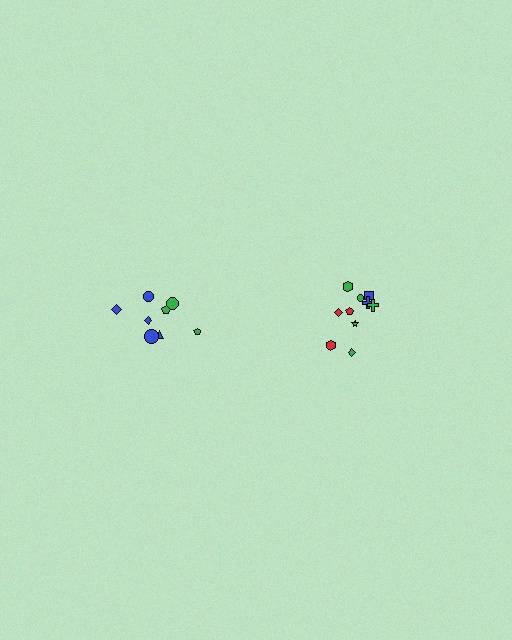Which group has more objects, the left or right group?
The right group.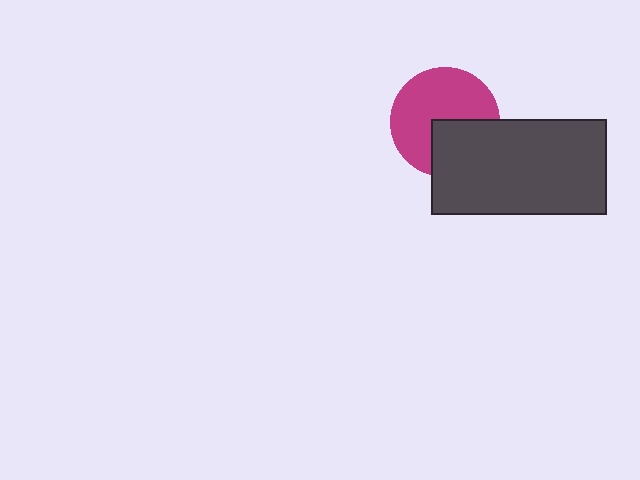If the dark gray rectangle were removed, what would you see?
You would see the complete magenta circle.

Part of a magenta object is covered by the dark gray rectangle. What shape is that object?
It is a circle.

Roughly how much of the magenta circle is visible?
Most of it is visible (roughly 65%).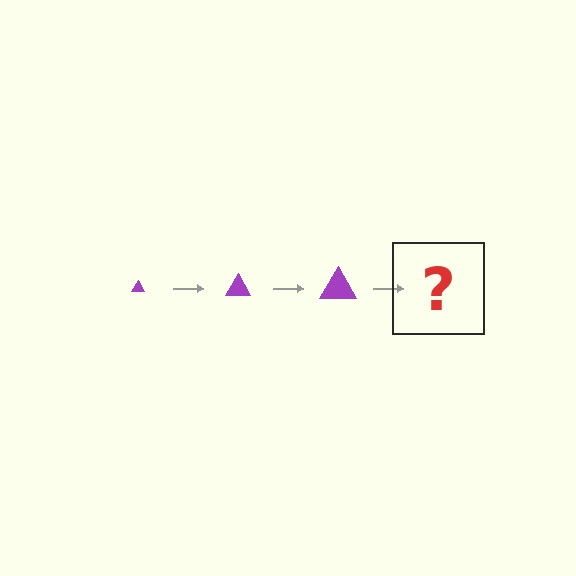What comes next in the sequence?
The next element should be a purple triangle, larger than the previous one.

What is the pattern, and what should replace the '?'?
The pattern is that the triangle gets progressively larger each step. The '?' should be a purple triangle, larger than the previous one.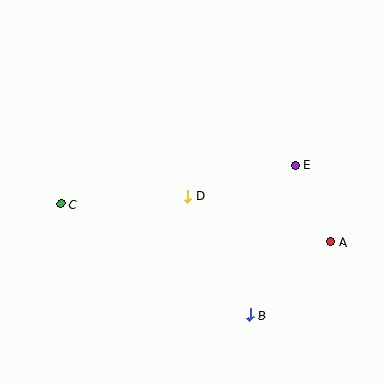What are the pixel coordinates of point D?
Point D is at (188, 196).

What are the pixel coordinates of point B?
Point B is at (250, 315).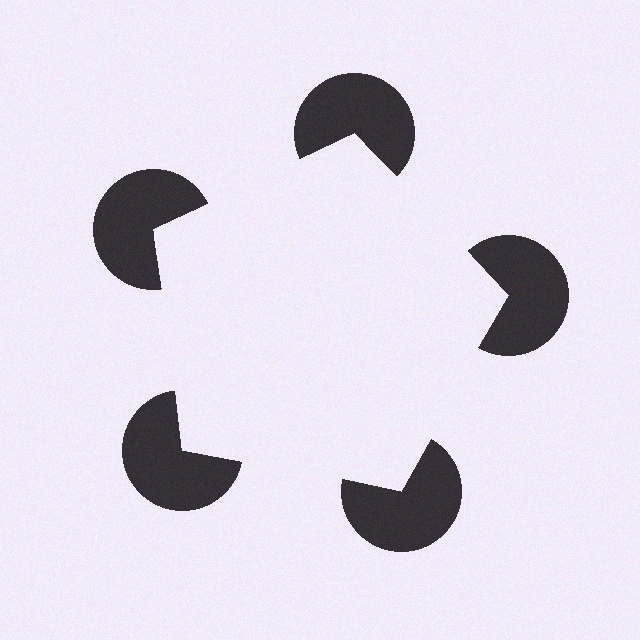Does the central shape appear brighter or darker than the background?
It typically appears slightly brighter than the background, even though no actual brightness change is drawn.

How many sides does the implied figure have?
5 sides.